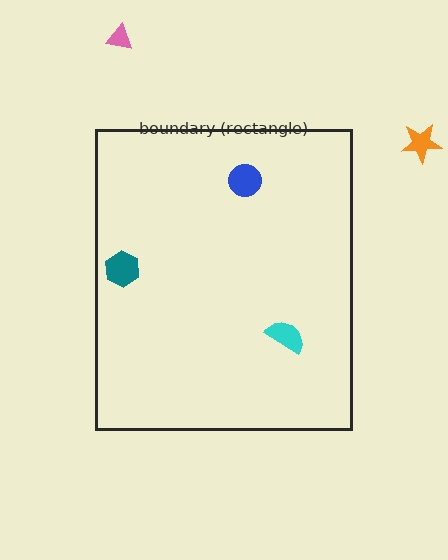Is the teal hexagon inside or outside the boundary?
Inside.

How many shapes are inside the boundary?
3 inside, 2 outside.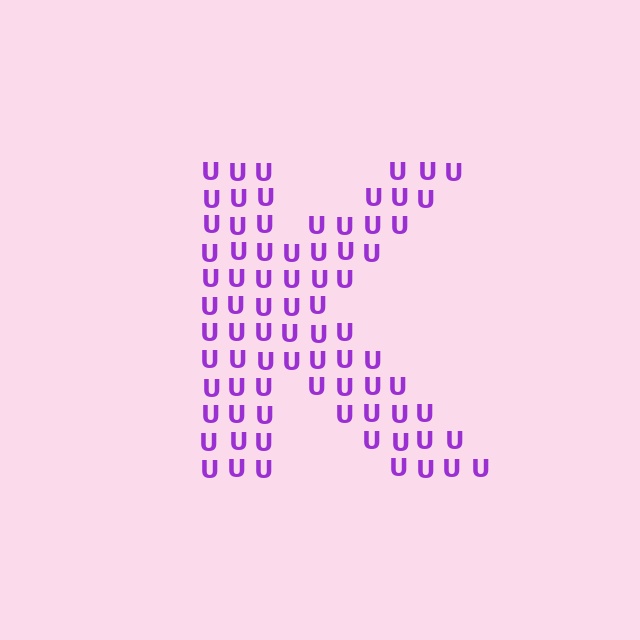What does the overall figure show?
The overall figure shows the letter K.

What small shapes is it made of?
It is made of small letter U's.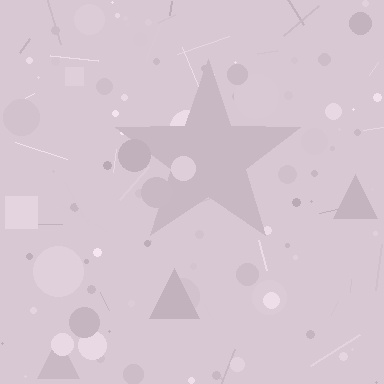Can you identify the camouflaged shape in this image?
The camouflaged shape is a star.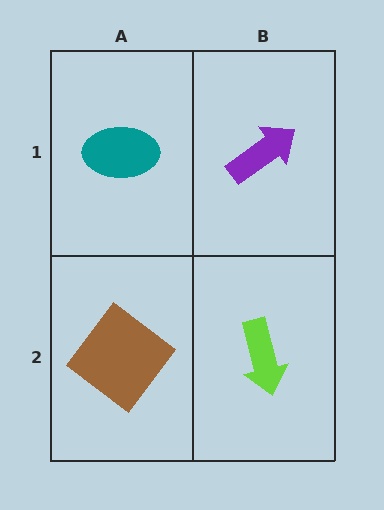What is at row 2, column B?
A lime arrow.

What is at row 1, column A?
A teal ellipse.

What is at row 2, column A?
A brown diamond.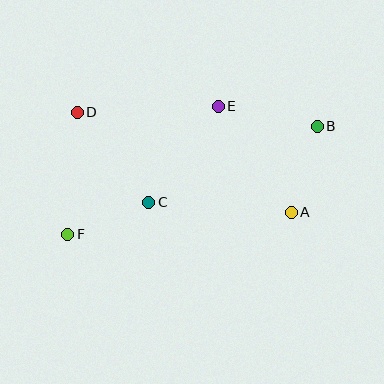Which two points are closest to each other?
Points C and F are closest to each other.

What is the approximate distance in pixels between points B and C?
The distance between B and C is approximately 185 pixels.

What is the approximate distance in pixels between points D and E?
The distance between D and E is approximately 141 pixels.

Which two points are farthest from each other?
Points B and F are farthest from each other.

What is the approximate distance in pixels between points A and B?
The distance between A and B is approximately 90 pixels.